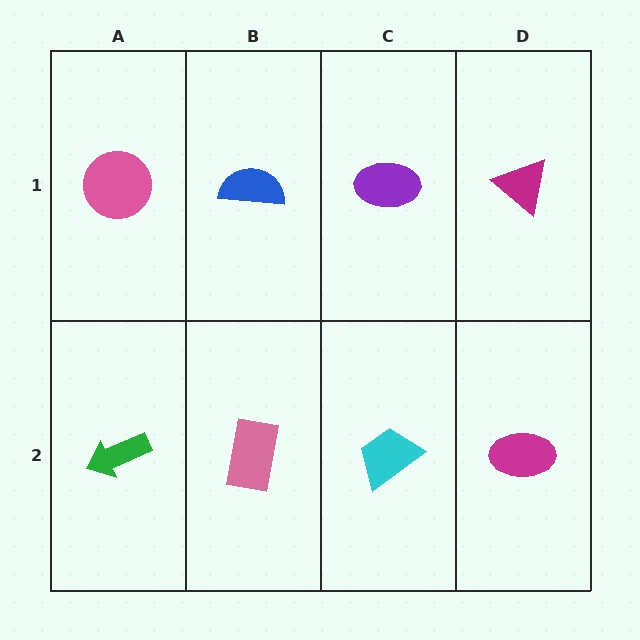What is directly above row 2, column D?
A magenta triangle.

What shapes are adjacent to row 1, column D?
A magenta ellipse (row 2, column D), a purple ellipse (row 1, column C).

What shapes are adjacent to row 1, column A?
A green arrow (row 2, column A), a blue semicircle (row 1, column B).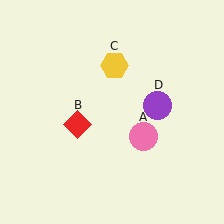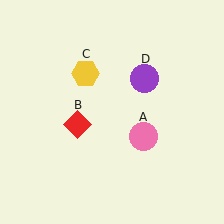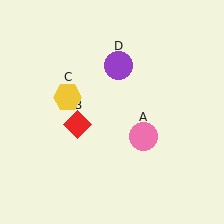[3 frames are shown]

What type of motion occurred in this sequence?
The yellow hexagon (object C), purple circle (object D) rotated counterclockwise around the center of the scene.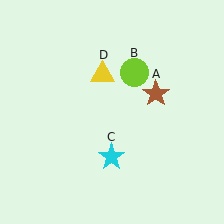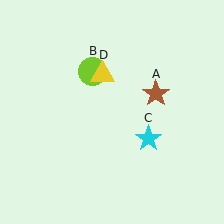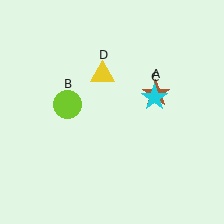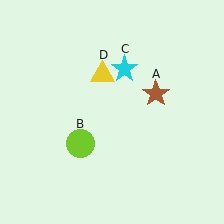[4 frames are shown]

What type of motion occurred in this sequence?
The lime circle (object B), cyan star (object C) rotated counterclockwise around the center of the scene.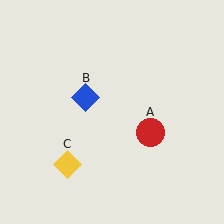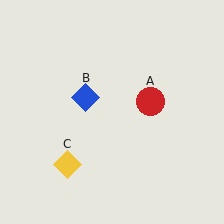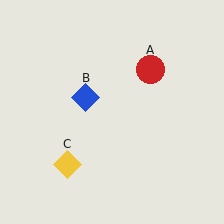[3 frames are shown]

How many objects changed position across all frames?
1 object changed position: red circle (object A).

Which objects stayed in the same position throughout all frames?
Blue diamond (object B) and yellow diamond (object C) remained stationary.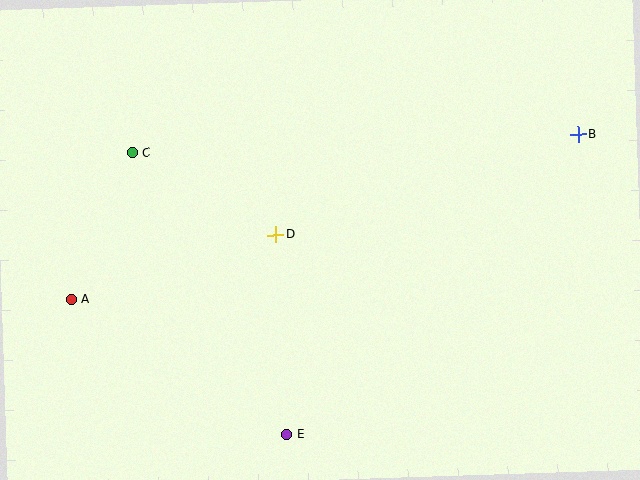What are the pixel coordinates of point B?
Point B is at (578, 134).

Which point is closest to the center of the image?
Point D at (276, 235) is closest to the center.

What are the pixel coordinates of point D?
Point D is at (276, 235).